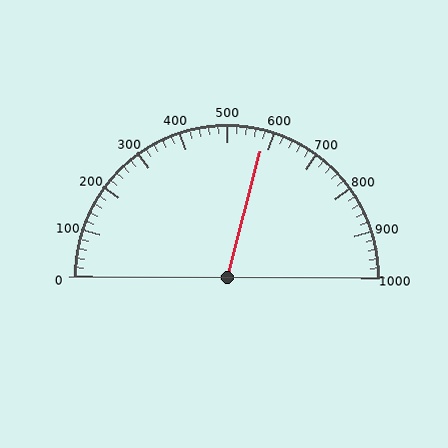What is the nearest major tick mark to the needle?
The nearest major tick mark is 600.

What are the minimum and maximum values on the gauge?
The gauge ranges from 0 to 1000.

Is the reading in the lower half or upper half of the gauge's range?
The reading is in the upper half of the range (0 to 1000).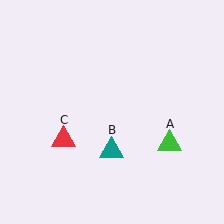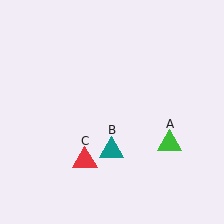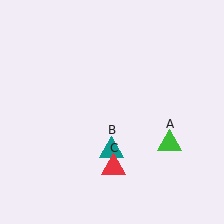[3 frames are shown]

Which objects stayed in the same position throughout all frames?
Green triangle (object A) and teal triangle (object B) remained stationary.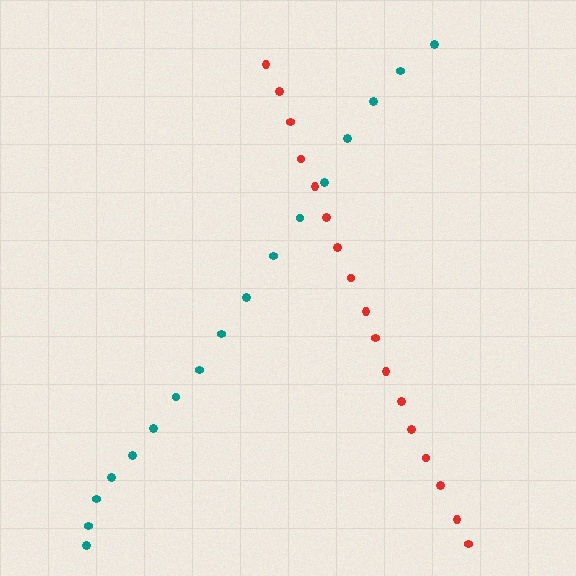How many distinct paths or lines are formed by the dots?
There are 2 distinct paths.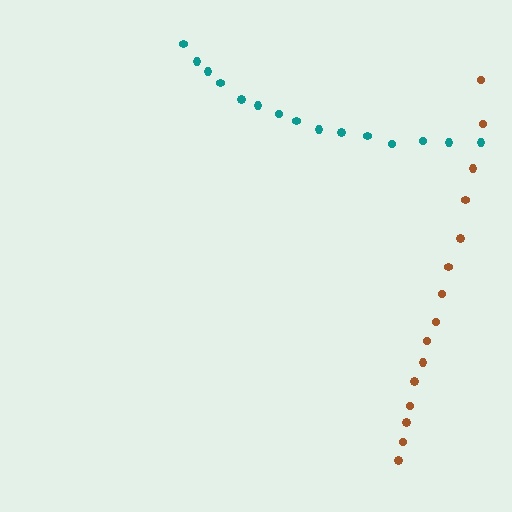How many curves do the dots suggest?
There are 2 distinct paths.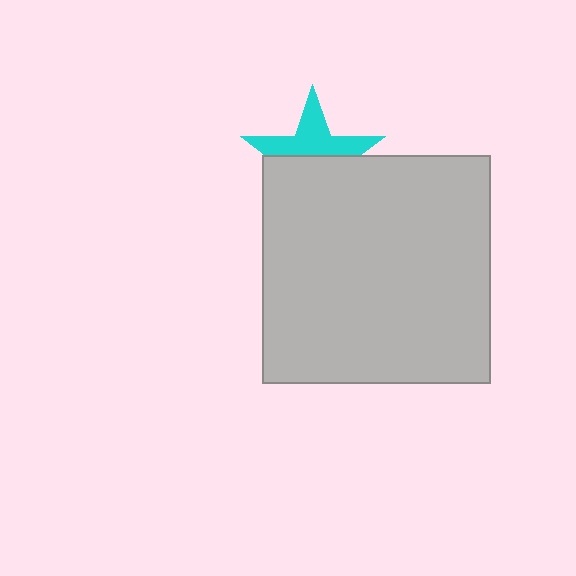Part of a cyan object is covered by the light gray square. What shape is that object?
It is a star.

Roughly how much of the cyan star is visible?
About half of it is visible (roughly 48%).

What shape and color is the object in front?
The object in front is a light gray square.